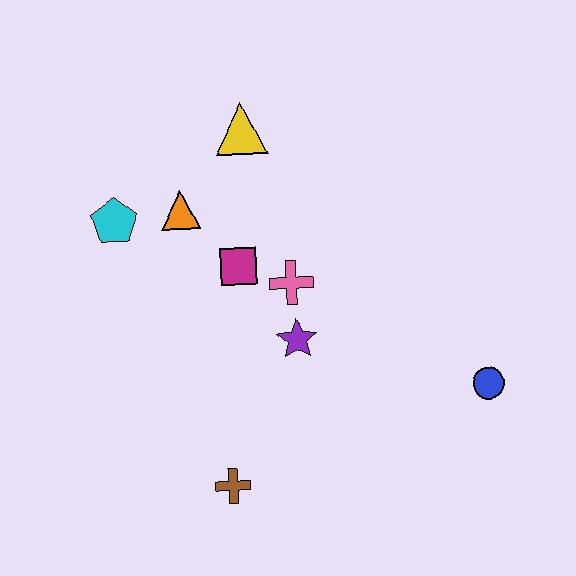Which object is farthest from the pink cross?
The blue circle is farthest from the pink cross.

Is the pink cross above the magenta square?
No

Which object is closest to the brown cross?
The purple star is closest to the brown cross.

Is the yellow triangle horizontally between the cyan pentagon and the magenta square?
No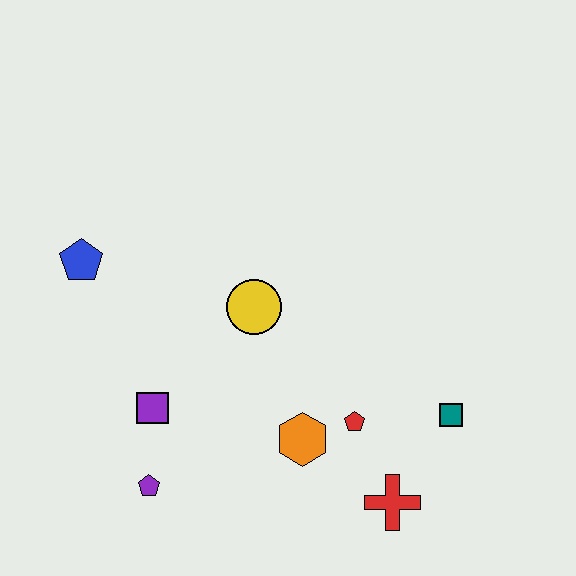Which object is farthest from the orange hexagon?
The blue pentagon is farthest from the orange hexagon.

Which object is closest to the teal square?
The red pentagon is closest to the teal square.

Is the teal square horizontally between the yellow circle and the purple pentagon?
No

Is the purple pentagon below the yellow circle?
Yes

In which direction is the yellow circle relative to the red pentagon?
The yellow circle is above the red pentagon.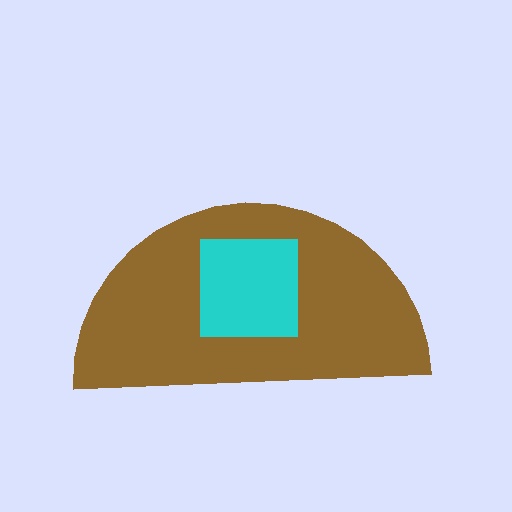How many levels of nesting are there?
2.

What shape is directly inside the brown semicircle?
The cyan square.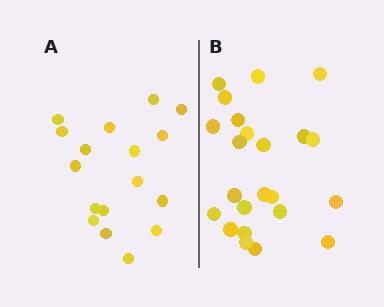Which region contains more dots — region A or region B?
Region B (the right region) has more dots.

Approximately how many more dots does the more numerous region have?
Region B has about 6 more dots than region A.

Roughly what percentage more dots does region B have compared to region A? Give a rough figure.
About 35% more.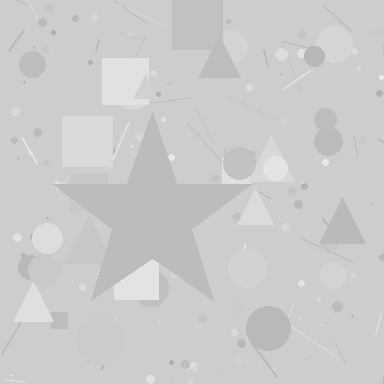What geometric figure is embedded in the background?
A star is embedded in the background.